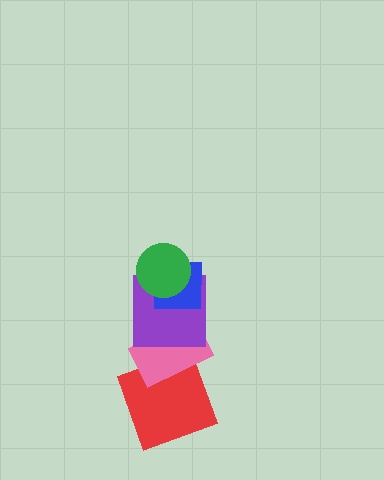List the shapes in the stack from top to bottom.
From top to bottom: the green circle, the blue square, the purple square, the pink rectangle, the red square.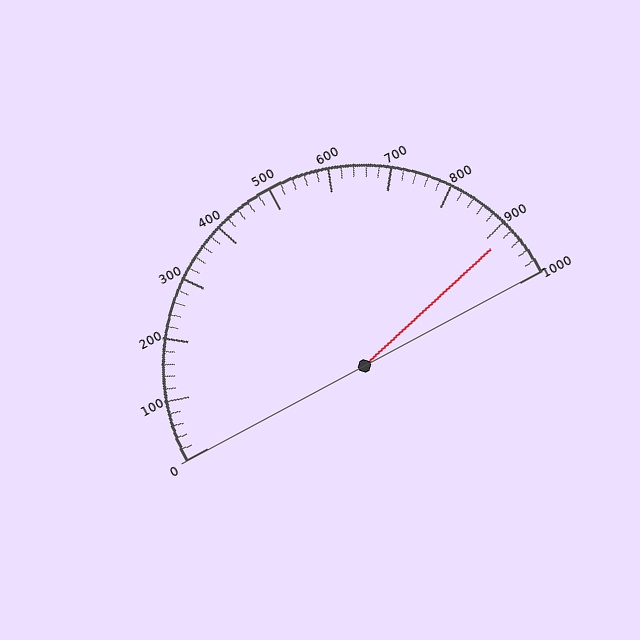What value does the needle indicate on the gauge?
The needle indicates approximately 920.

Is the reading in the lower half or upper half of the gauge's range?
The reading is in the upper half of the range (0 to 1000).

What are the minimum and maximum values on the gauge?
The gauge ranges from 0 to 1000.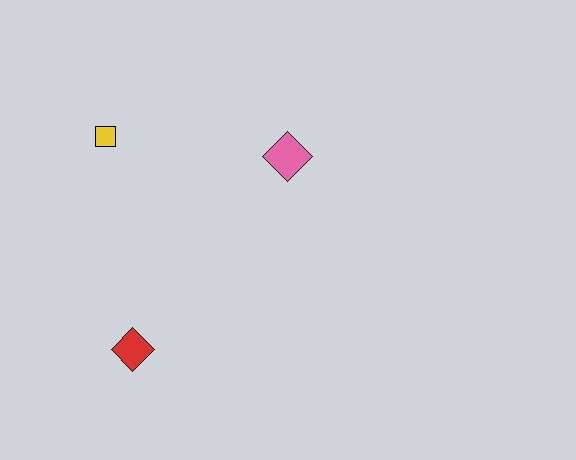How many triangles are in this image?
There are no triangles.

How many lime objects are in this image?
There are no lime objects.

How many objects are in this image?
There are 3 objects.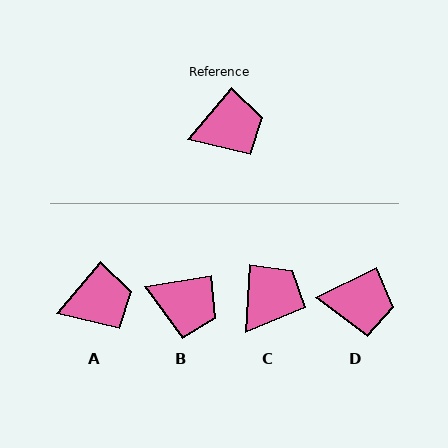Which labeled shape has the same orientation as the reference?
A.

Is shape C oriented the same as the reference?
No, it is off by about 37 degrees.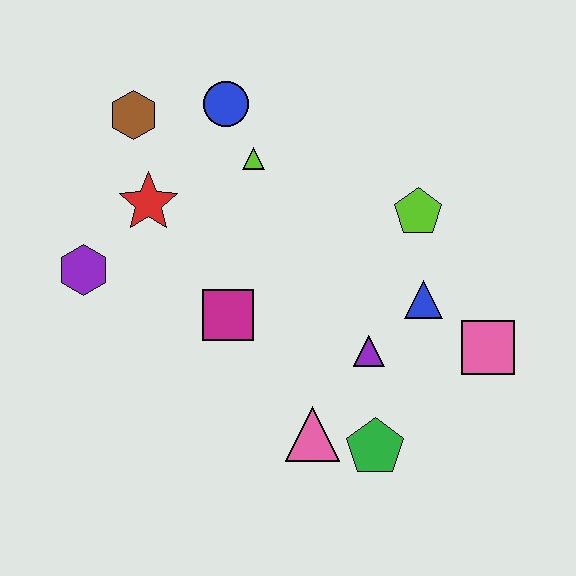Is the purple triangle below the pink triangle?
No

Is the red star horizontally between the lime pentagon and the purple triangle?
No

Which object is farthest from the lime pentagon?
The purple hexagon is farthest from the lime pentagon.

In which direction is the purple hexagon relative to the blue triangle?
The purple hexagon is to the left of the blue triangle.